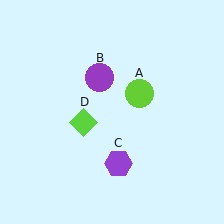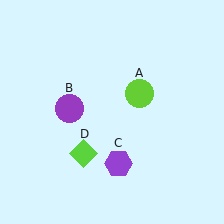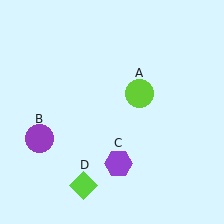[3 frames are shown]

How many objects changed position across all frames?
2 objects changed position: purple circle (object B), lime diamond (object D).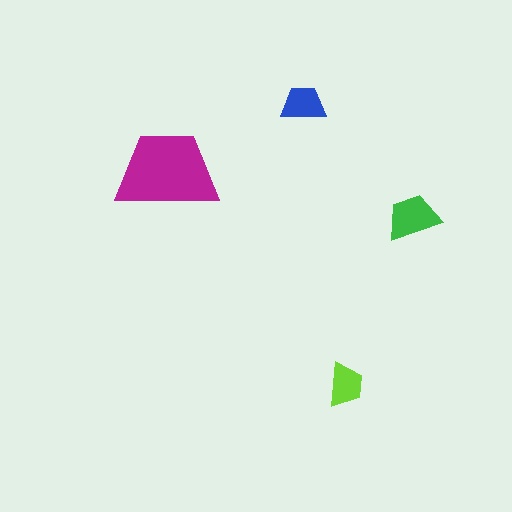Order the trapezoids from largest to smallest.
the magenta one, the green one, the blue one, the lime one.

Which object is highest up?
The blue trapezoid is topmost.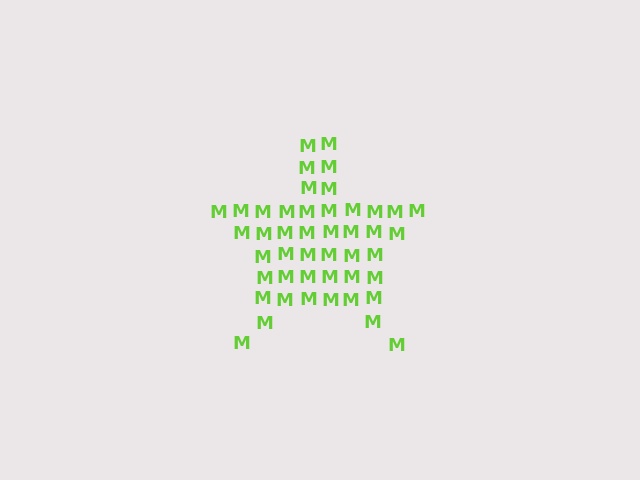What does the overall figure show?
The overall figure shows a star.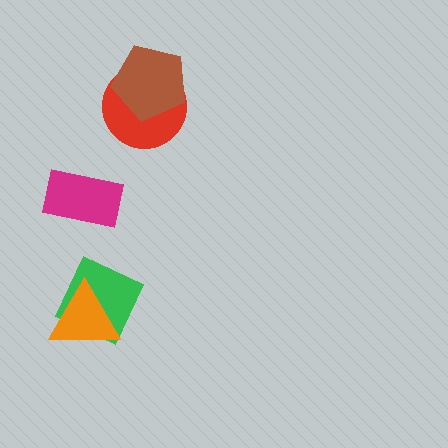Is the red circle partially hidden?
Yes, it is partially covered by another shape.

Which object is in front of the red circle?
The brown pentagon is in front of the red circle.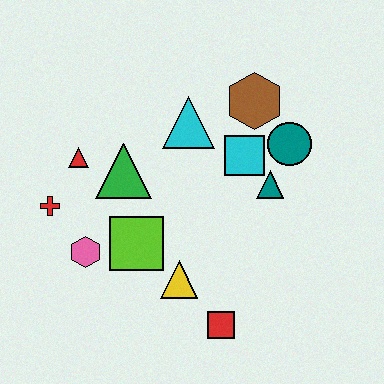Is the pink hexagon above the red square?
Yes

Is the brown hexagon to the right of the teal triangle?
No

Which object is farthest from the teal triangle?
The red cross is farthest from the teal triangle.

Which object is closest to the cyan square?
The teal triangle is closest to the cyan square.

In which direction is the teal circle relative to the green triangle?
The teal circle is to the right of the green triangle.